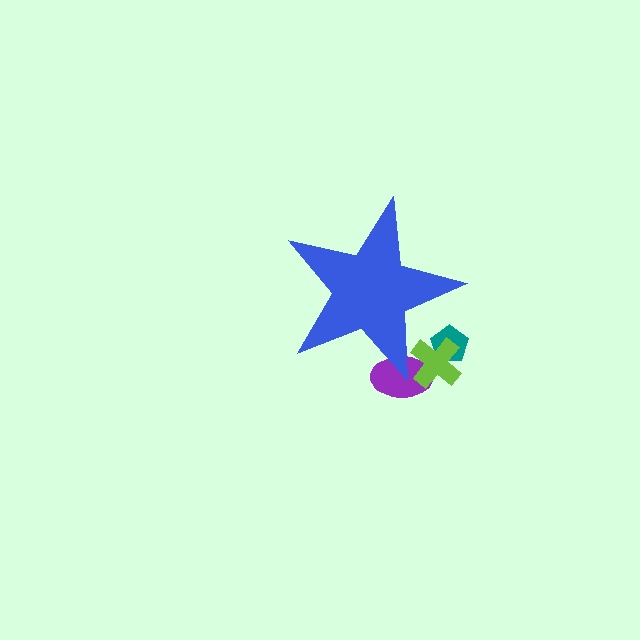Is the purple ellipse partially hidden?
Yes, the purple ellipse is partially hidden behind the blue star.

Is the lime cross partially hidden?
Yes, the lime cross is partially hidden behind the blue star.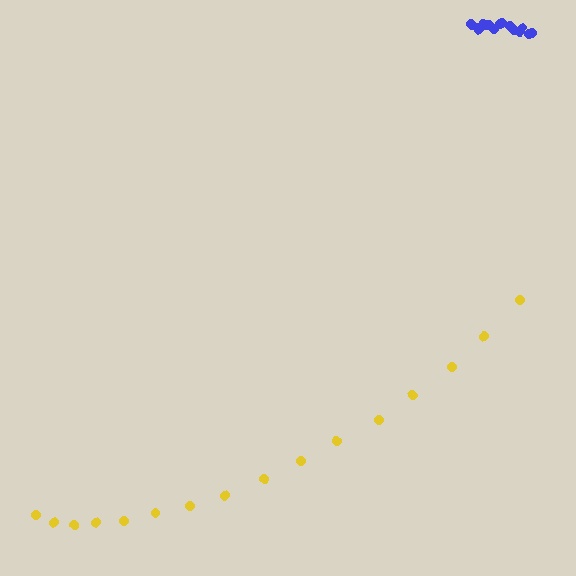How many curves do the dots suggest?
There are 2 distinct paths.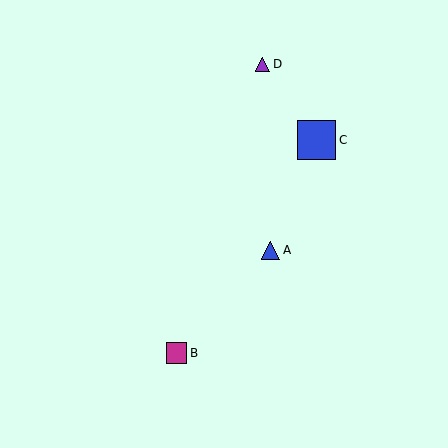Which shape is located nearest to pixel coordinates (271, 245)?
The blue triangle (labeled A) at (271, 250) is nearest to that location.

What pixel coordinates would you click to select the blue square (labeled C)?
Click at (316, 140) to select the blue square C.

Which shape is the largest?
The blue square (labeled C) is the largest.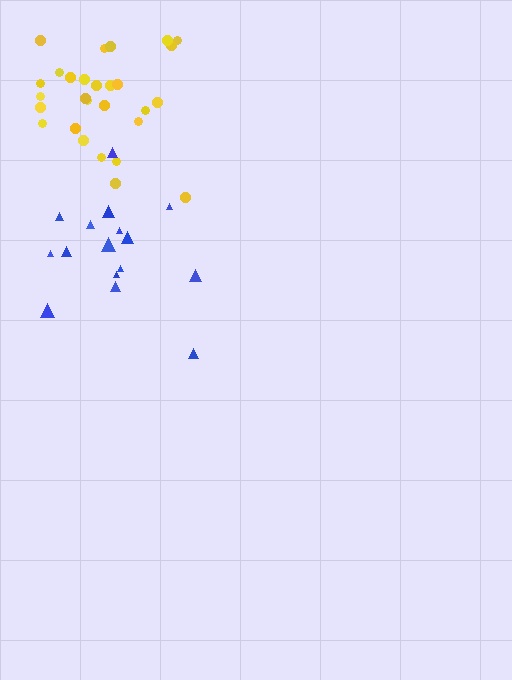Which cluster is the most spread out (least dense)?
Blue.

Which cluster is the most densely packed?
Yellow.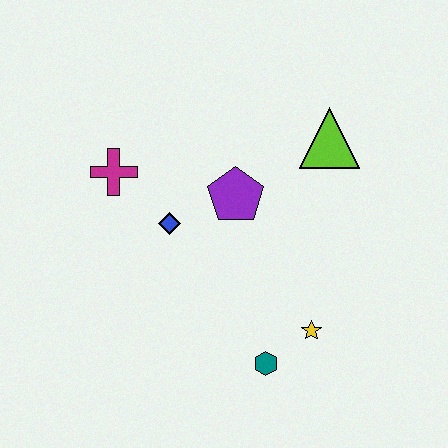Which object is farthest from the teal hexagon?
The magenta cross is farthest from the teal hexagon.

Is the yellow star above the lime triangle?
No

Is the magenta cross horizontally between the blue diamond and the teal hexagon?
No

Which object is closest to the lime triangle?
The purple pentagon is closest to the lime triangle.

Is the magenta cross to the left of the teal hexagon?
Yes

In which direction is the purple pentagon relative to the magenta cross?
The purple pentagon is to the right of the magenta cross.